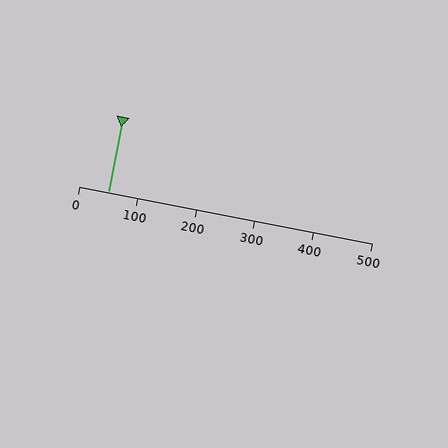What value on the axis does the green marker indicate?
The marker indicates approximately 50.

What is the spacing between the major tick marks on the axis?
The major ticks are spaced 100 apart.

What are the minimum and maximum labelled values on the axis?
The axis runs from 0 to 500.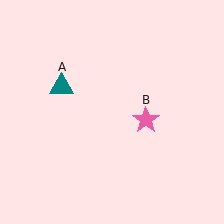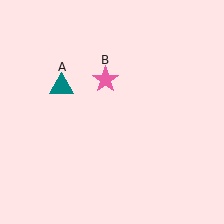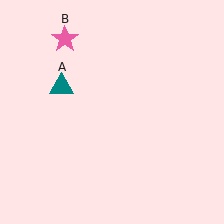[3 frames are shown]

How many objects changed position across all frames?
1 object changed position: pink star (object B).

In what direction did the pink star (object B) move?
The pink star (object B) moved up and to the left.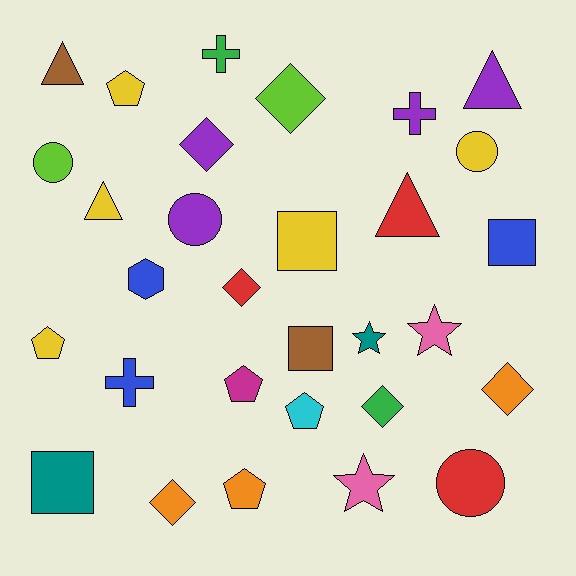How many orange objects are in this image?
There are 3 orange objects.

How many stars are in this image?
There are 3 stars.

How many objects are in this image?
There are 30 objects.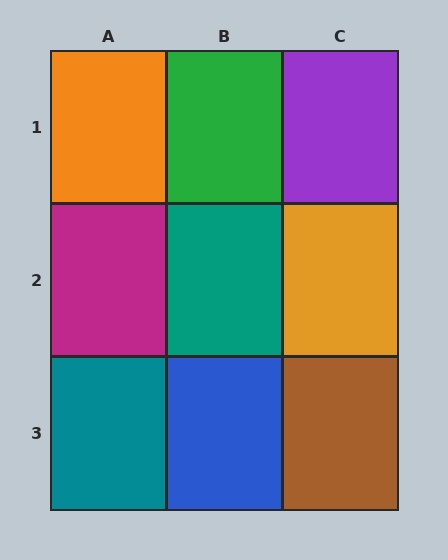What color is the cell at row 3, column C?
Brown.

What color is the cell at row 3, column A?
Teal.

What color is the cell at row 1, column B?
Green.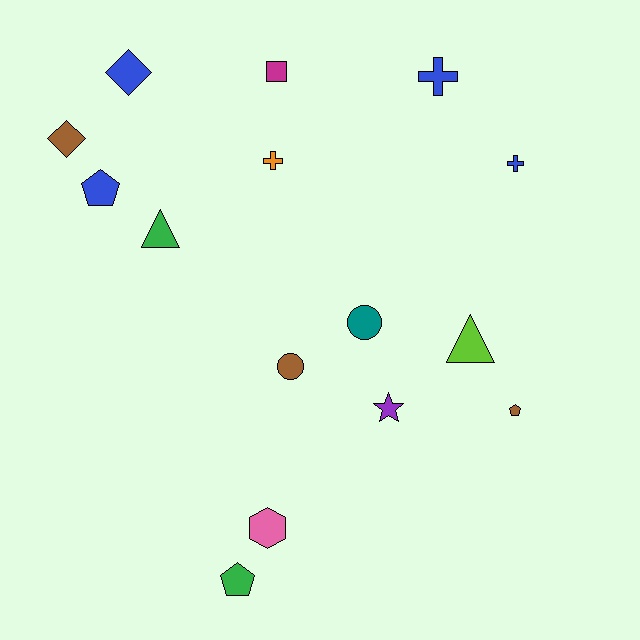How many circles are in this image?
There are 2 circles.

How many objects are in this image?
There are 15 objects.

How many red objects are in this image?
There are no red objects.